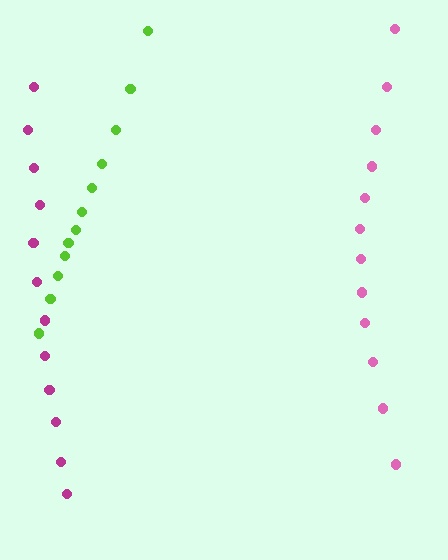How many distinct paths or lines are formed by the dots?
There are 3 distinct paths.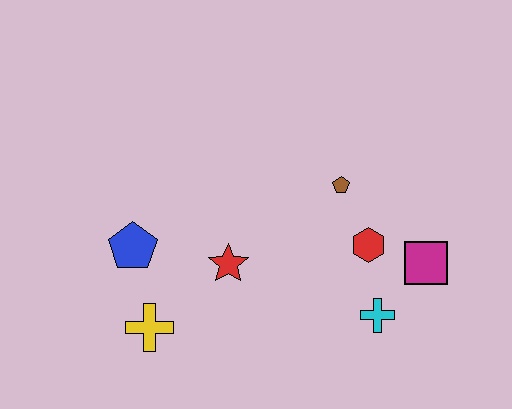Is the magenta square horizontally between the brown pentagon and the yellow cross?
No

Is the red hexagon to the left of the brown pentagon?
No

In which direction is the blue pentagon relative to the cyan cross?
The blue pentagon is to the left of the cyan cross.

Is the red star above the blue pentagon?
No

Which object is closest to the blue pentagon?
The yellow cross is closest to the blue pentagon.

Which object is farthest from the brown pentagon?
The yellow cross is farthest from the brown pentagon.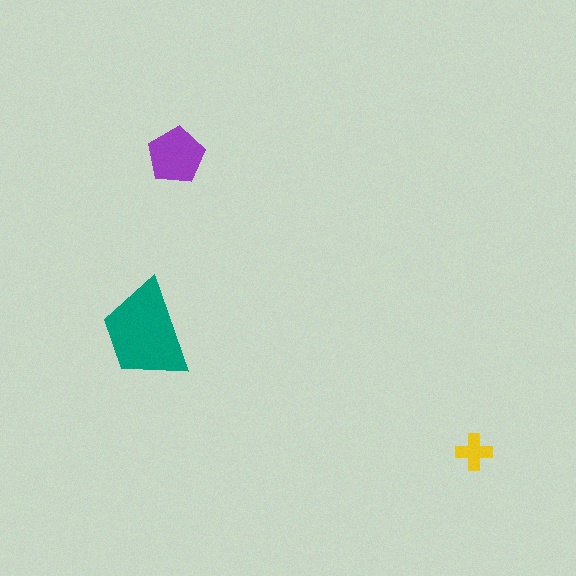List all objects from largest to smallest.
The teal trapezoid, the purple pentagon, the yellow cross.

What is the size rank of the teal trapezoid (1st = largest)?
1st.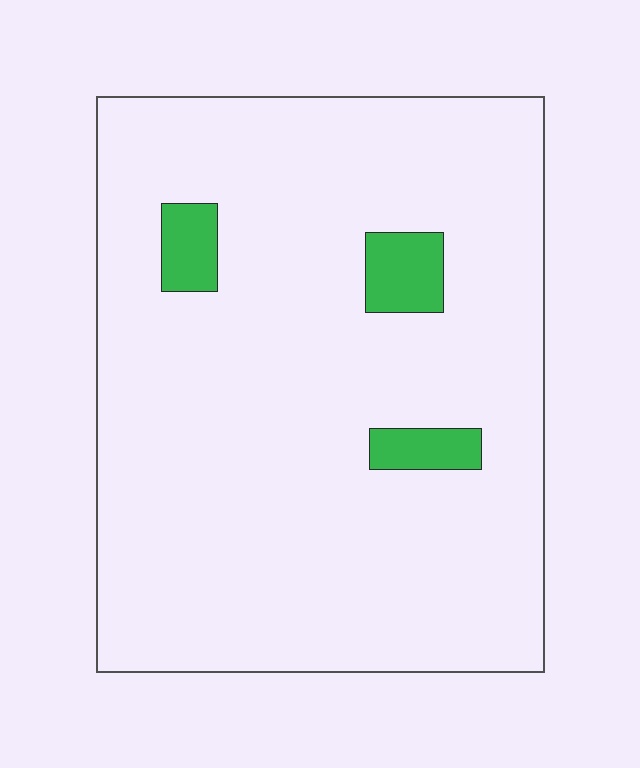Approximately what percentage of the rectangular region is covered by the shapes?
Approximately 5%.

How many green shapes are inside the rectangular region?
3.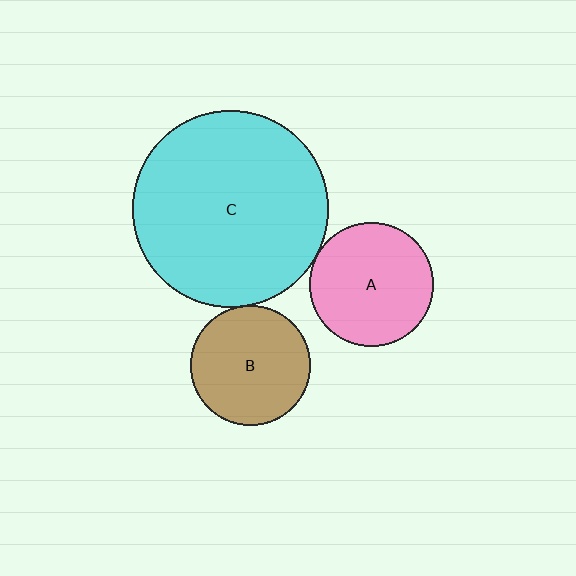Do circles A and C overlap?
Yes.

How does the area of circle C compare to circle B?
Approximately 2.7 times.